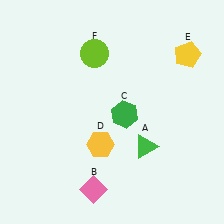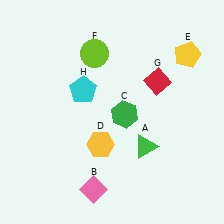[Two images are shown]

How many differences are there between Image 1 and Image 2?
There are 2 differences between the two images.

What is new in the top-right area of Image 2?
A red diamond (G) was added in the top-right area of Image 2.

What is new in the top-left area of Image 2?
A cyan pentagon (H) was added in the top-left area of Image 2.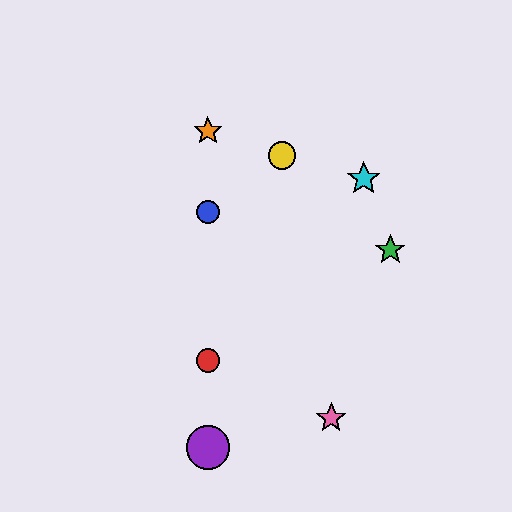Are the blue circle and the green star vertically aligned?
No, the blue circle is at x≈208 and the green star is at x≈390.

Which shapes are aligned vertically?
The red circle, the blue circle, the purple circle, the orange star are aligned vertically.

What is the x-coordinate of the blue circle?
The blue circle is at x≈208.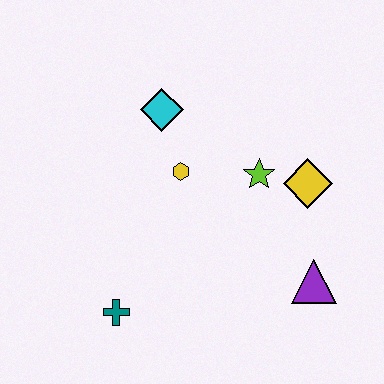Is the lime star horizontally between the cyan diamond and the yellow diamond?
Yes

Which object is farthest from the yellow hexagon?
The purple triangle is farthest from the yellow hexagon.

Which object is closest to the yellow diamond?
The lime star is closest to the yellow diamond.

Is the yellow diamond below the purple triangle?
No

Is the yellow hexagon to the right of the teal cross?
Yes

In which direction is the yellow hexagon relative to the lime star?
The yellow hexagon is to the left of the lime star.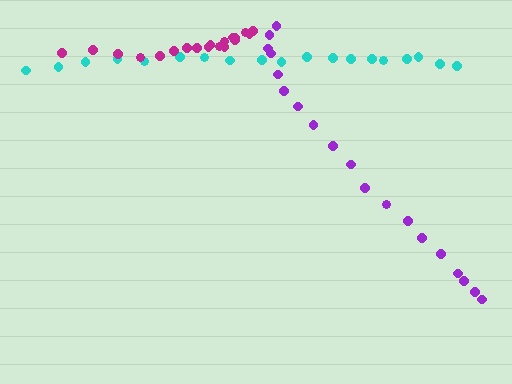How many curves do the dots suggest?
There are 3 distinct paths.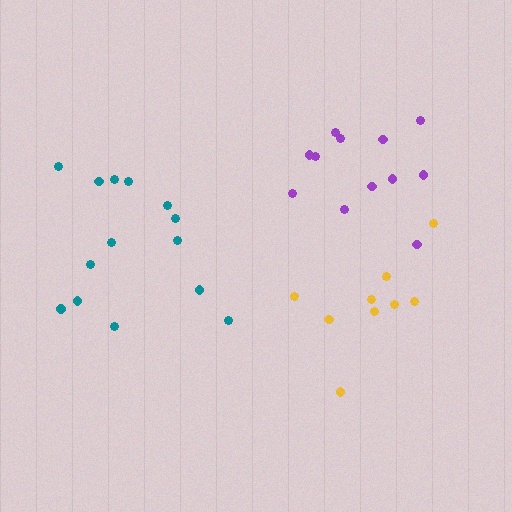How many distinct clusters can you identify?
There are 3 distinct clusters.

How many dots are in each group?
Group 1: 12 dots, Group 2: 9 dots, Group 3: 14 dots (35 total).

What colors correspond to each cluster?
The clusters are colored: purple, yellow, teal.